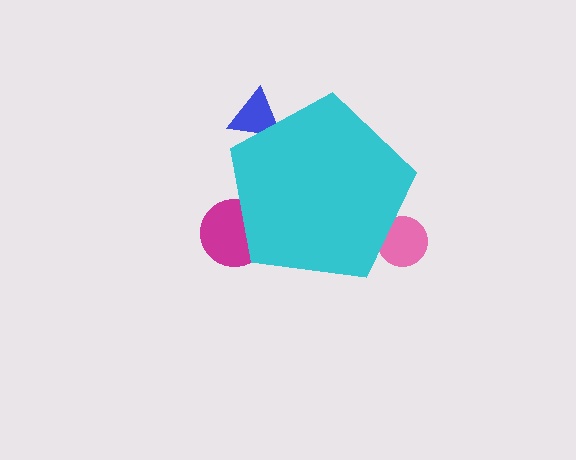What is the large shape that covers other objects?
A cyan pentagon.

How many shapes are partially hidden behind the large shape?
3 shapes are partially hidden.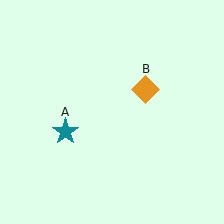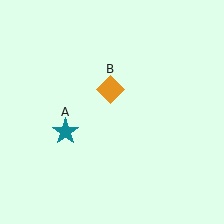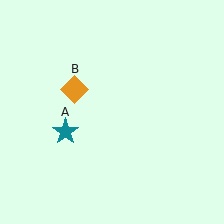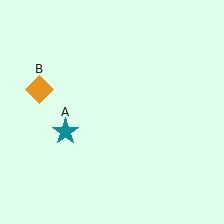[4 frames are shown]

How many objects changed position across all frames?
1 object changed position: orange diamond (object B).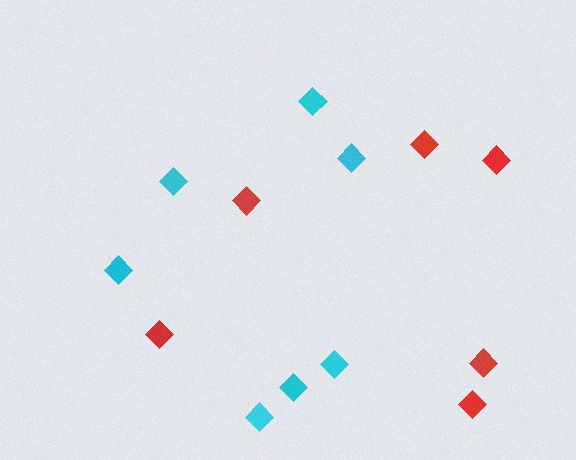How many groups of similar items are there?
There are 2 groups: one group of red diamonds (6) and one group of cyan diamonds (7).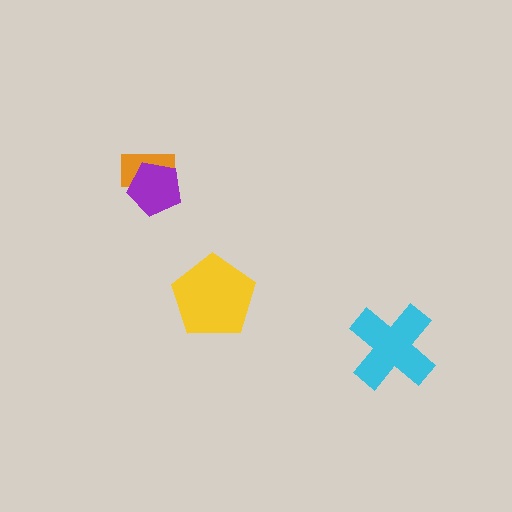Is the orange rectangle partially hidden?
Yes, it is partially covered by another shape.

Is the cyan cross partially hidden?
No, no other shape covers it.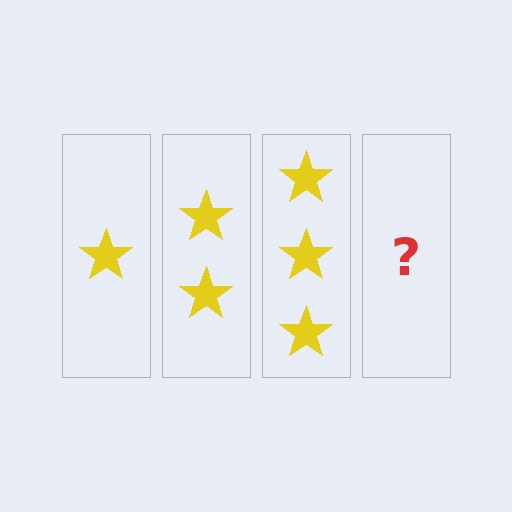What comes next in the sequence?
The next element should be 4 stars.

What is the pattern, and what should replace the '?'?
The pattern is that each step adds one more star. The '?' should be 4 stars.